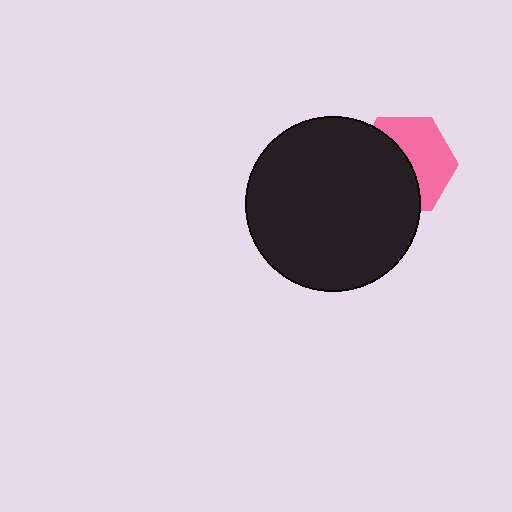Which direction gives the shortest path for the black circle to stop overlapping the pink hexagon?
Moving left gives the shortest separation.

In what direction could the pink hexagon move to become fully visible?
The pink hexagon could move right. That would shift it out from behind the black circle entirely.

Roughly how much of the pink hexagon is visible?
About half of it is visible (roughly 49%).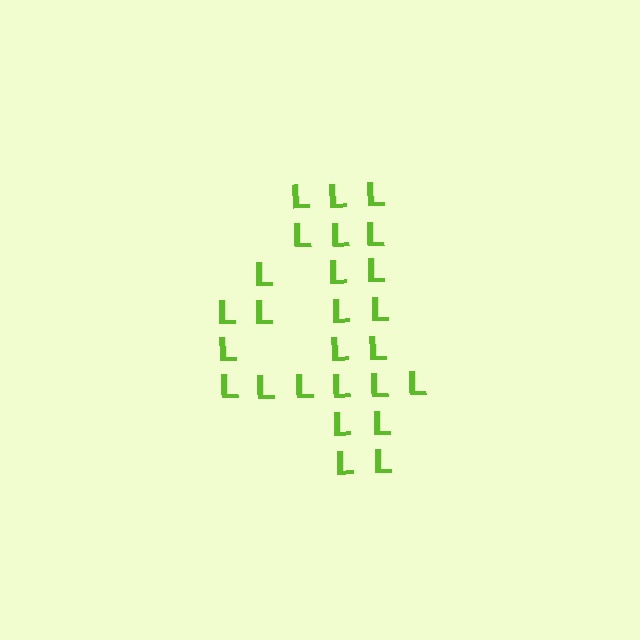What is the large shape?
The large shape is the digit 4.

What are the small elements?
The small elements are letter L's.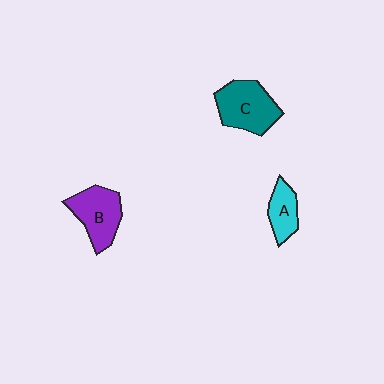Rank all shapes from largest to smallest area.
From largest to smallest: C (teal), B (purple), A (cyan).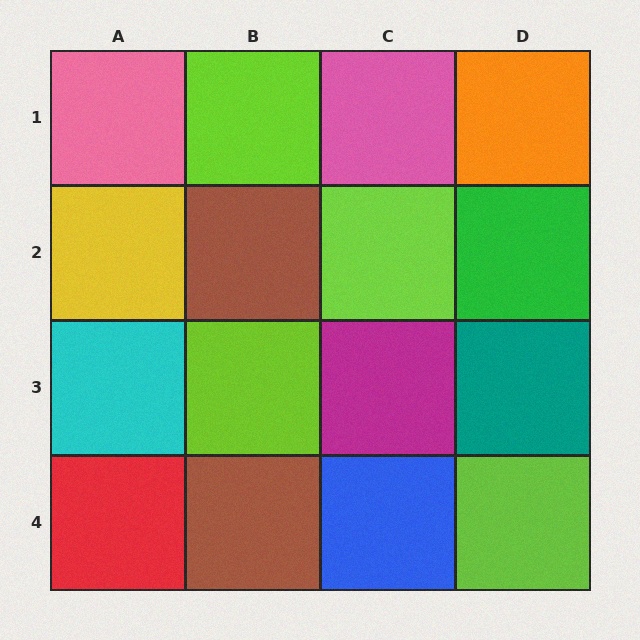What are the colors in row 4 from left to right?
Red, brown, blue, lime.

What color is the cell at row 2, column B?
Brown.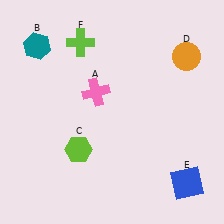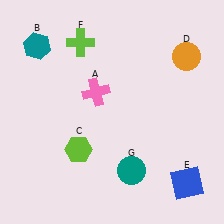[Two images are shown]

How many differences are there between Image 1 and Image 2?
There is 1 difference between the two images.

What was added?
A teal circle (G) was added in Image 2.